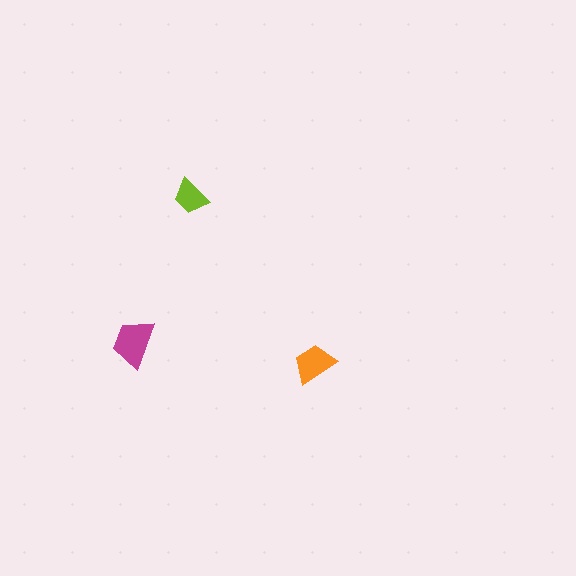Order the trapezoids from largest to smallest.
the magenta one, the orange one, the lime one.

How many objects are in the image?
There are 3 objects in the image.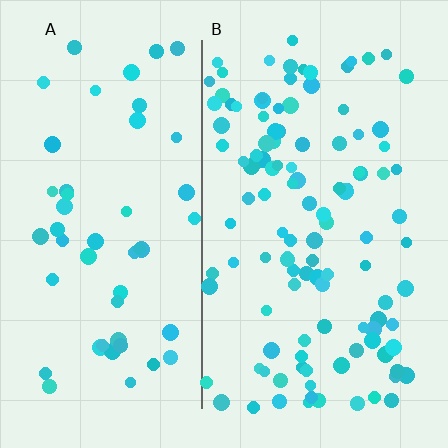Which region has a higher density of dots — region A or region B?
B (the right).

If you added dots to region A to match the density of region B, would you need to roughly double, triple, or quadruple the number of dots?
Approximately double.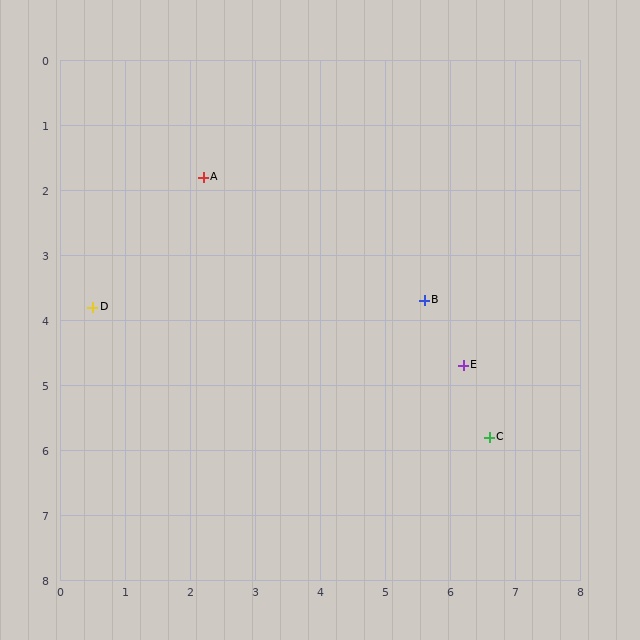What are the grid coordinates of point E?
Point E is at approximately (6.2, 4.7).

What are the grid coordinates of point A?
Point A is at approximately (2.2, 1.8).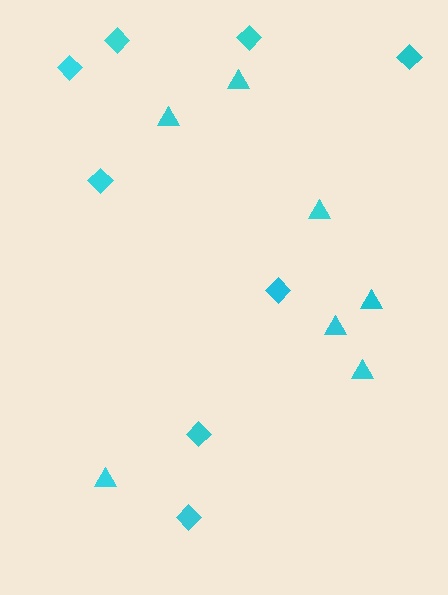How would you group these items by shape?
There are 2 groups: one group of diamonds (8) and one group of triangles (7).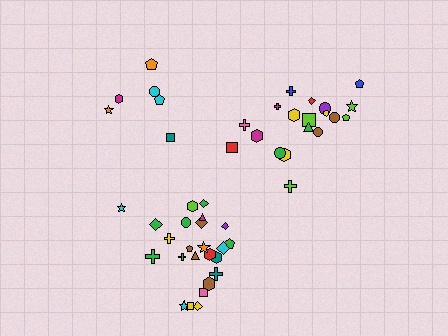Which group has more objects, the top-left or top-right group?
The top-right group.